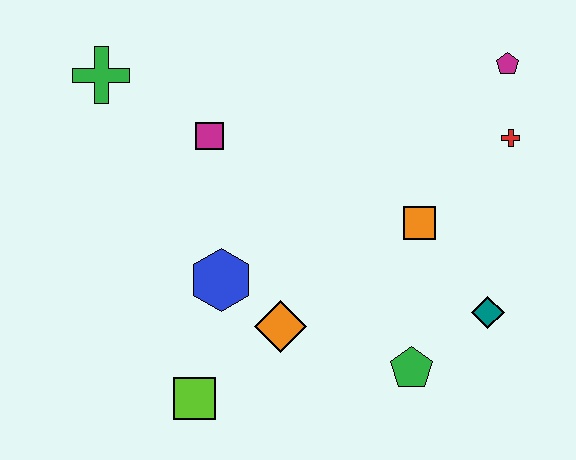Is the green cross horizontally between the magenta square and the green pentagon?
No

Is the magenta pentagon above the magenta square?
Yes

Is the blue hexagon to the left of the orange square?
Yes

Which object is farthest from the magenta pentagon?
The lime square is farthest from the magenta pentagon.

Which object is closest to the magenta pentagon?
The red cross is closest to the magenta pentagon.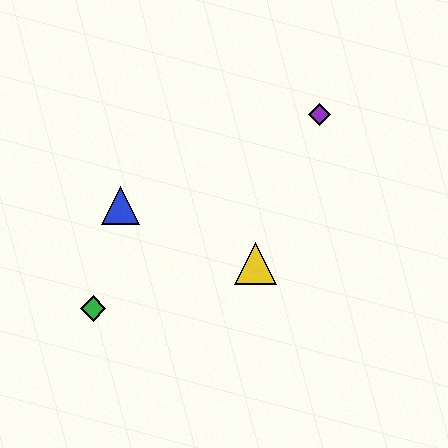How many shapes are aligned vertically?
2 shapes (the red diamond, the yellow triangle) are aligned vertically.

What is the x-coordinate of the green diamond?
The green diamond is at x≈93.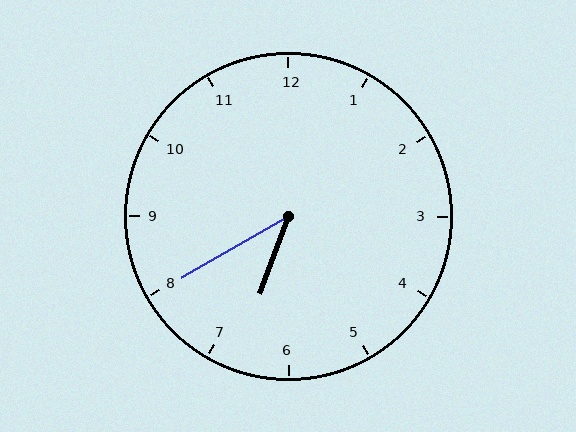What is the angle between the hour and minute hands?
Approximately 40 degrees.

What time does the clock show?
6:40.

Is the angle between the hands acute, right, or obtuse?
It is acute.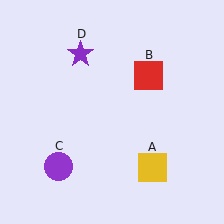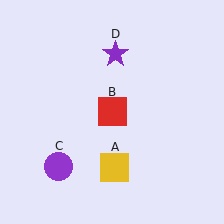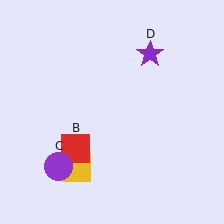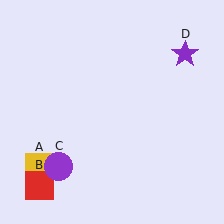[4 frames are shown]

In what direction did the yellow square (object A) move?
The yellow square (object A) moved left.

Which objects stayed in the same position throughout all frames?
Purple circle (object C) remained stationary.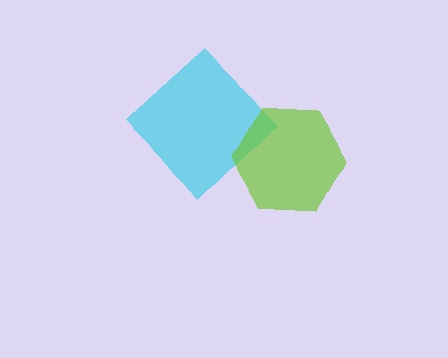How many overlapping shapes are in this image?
There are 2 overlapping shapes in the image.